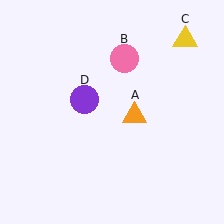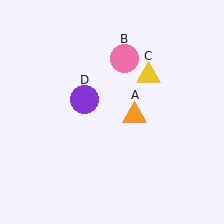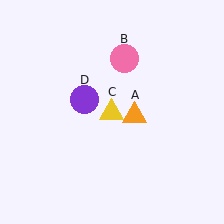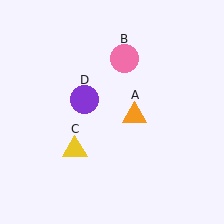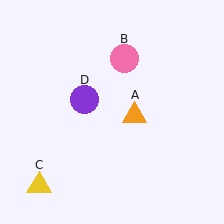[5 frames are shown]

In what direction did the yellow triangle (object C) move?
The yellow triangle (object C) moved down and to the left.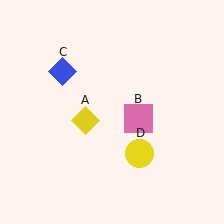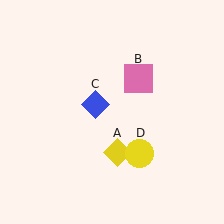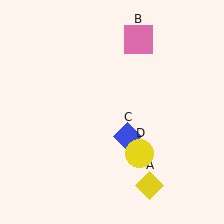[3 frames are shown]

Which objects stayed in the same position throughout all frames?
Yellow circle (object D) remained stationary.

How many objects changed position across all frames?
3 objects changed position: yellow diamond (object A), pink square (object B), blue diamond (object C).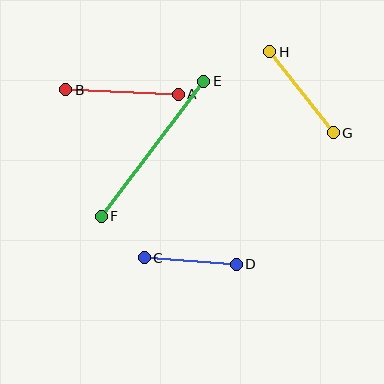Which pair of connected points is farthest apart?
Points E and F are farthest apart.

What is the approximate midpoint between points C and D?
The midpoint is at approximately (190, 261) pixels.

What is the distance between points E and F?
The distance is approximately 169 pixels.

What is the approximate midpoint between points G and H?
The midpoint is at approximately (301, 92) pixels.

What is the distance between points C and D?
The distance is approximately 93 pixels.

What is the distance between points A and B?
The distance is approximately 113 pixels.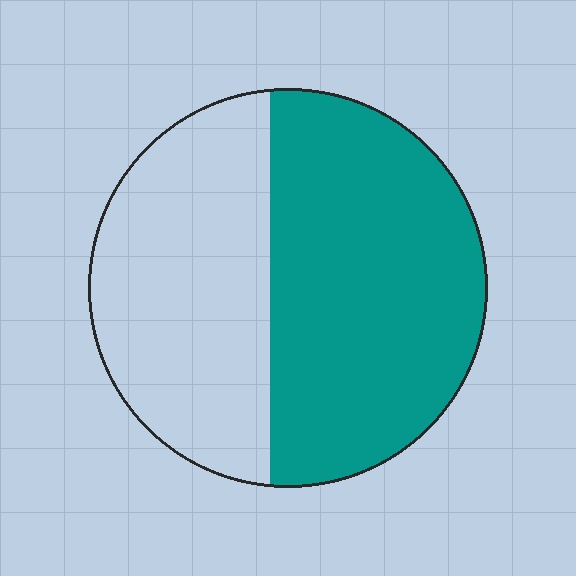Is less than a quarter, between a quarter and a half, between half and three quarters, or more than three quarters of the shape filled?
Between half and three quarters.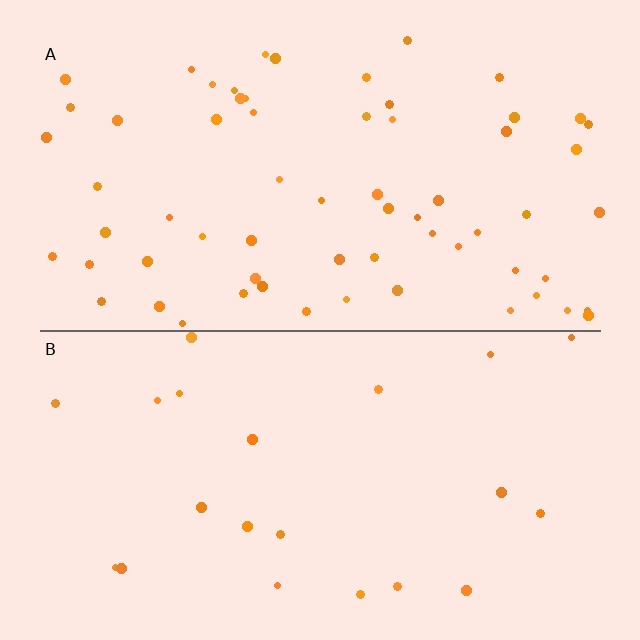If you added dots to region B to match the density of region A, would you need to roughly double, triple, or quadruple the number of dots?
Approximately triple.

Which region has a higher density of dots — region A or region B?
A (the top).